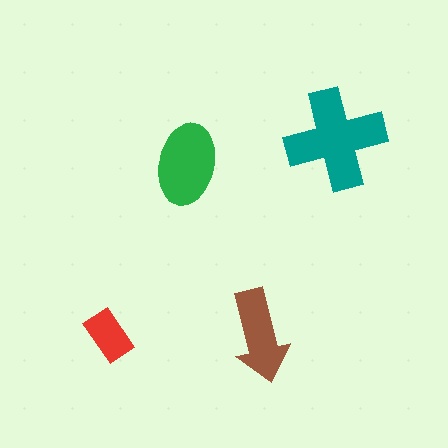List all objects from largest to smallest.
The teal cross, the green ellipse, the brown arrow, the red rectangle.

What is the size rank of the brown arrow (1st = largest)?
3rd.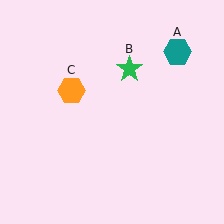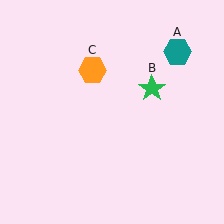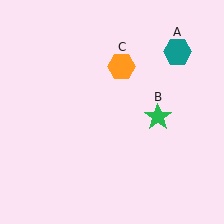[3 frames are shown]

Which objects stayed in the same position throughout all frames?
Teal hexagon (object A) remained stationary.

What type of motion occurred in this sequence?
The green star (object B), orange hexagon (object C) rotated clockwise around the center of the scene.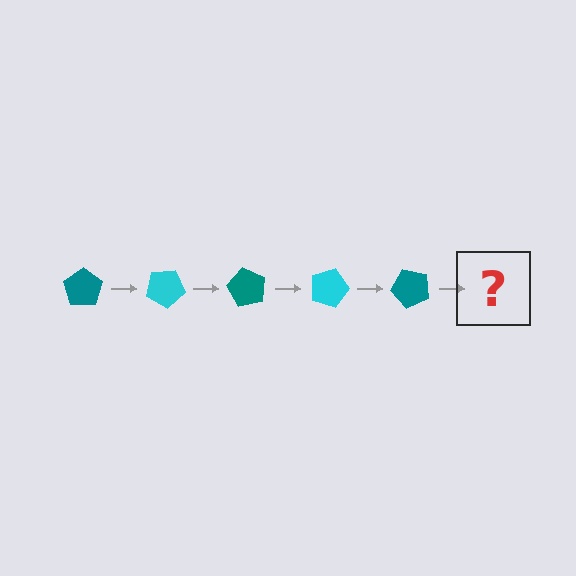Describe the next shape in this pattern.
It should be a cyan pentagon, rotated 150 degrees from the start.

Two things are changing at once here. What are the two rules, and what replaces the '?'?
The two rules are that it rotates 30 degrees each step and the color cycles through teal and cyan. The '?' should be a cyan pentagon, rotated 150 degrees from the start.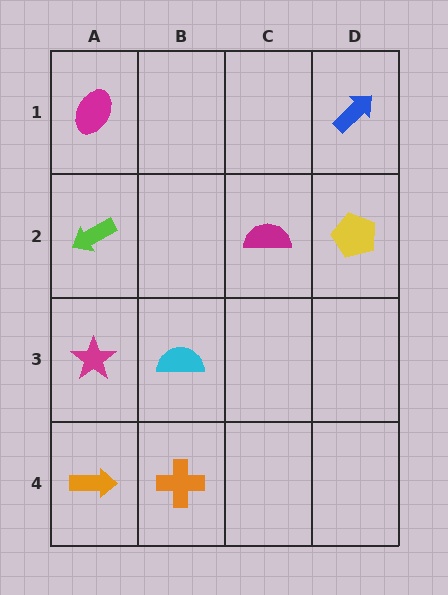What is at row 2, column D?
A yellow pentagon.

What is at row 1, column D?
A blue arrow.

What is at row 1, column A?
A magenta ellipse.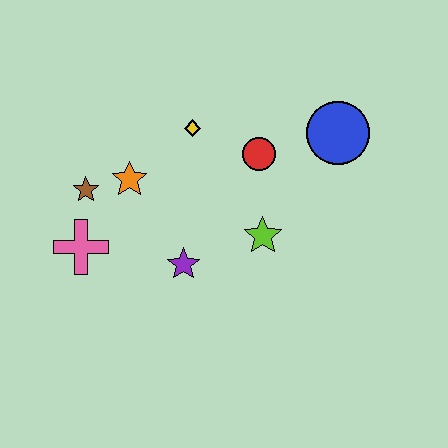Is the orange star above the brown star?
Yes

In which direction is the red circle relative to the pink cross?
The red circle is to the right of the pink cross.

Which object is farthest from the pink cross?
The blue circle is farthest from the pink cross.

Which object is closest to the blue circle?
The red circle is closest to the blue circle.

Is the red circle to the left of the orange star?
No